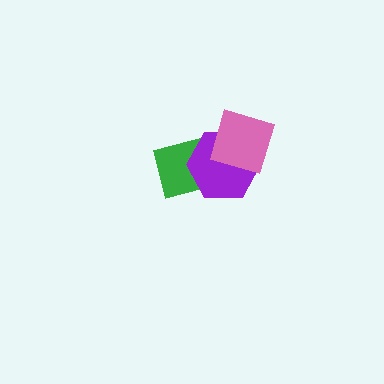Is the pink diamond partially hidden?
No, no other shape covers it.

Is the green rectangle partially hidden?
Yes, it is partially covered by another shape.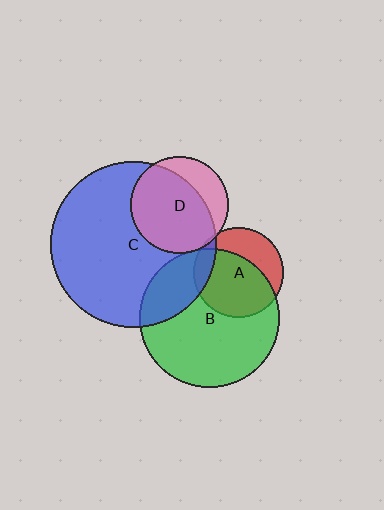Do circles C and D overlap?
Yes.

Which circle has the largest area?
Circle C (blue).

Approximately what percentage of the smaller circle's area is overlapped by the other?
Approximately 75%.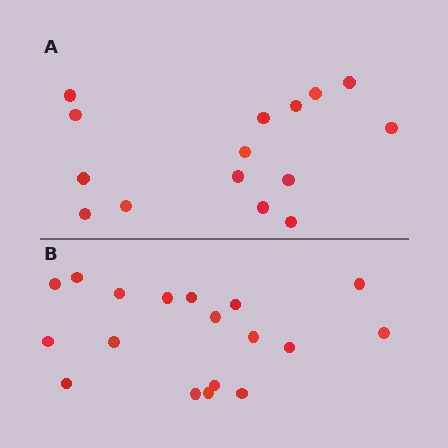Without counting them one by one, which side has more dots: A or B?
Region B (the bottom region) has more dots.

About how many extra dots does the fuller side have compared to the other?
Region B has just a few more — roughly 2 or 3 more dots than region A.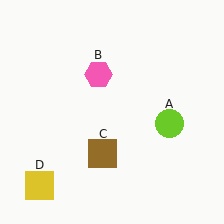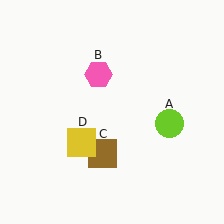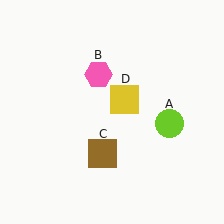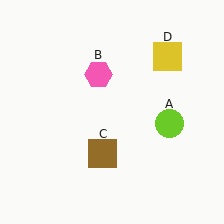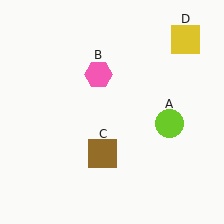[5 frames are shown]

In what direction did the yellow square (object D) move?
The yellow square (object D) moved up and to the right.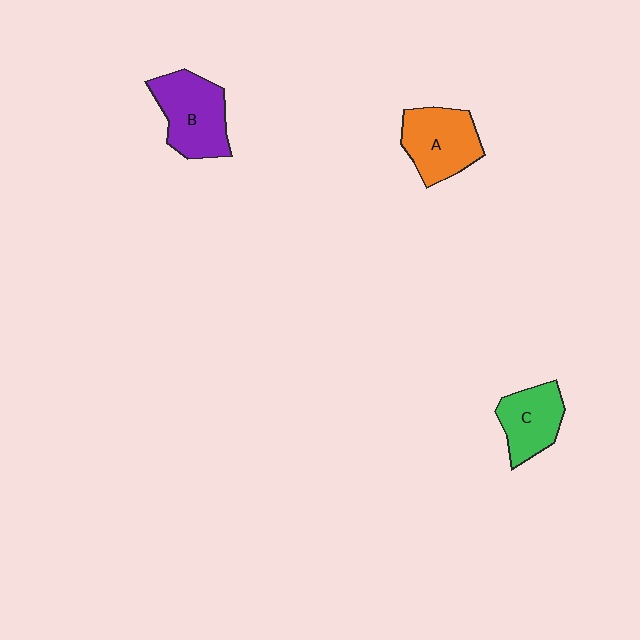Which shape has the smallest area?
Shape C (green).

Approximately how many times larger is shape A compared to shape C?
Approximately 1.2 times.